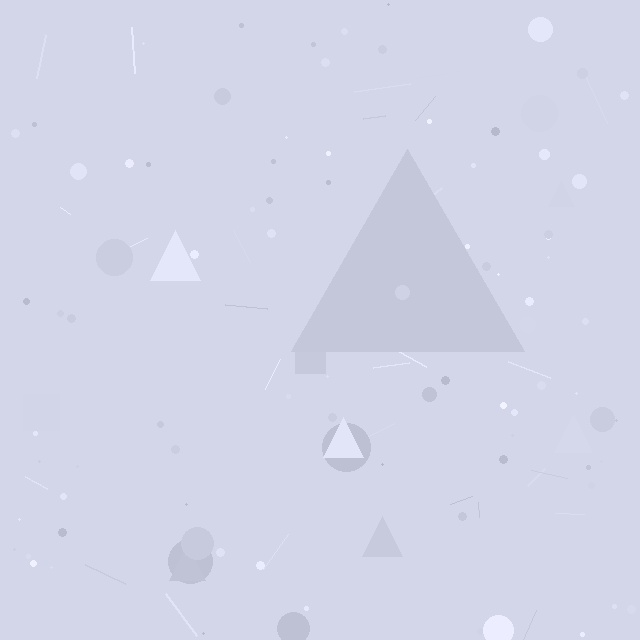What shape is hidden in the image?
A triangle is hidden in the image.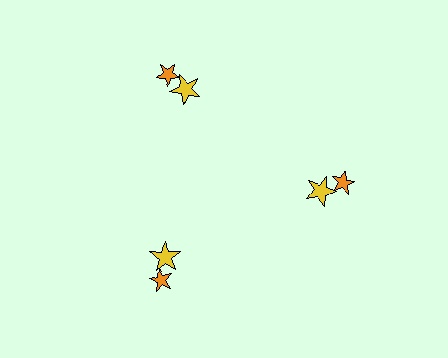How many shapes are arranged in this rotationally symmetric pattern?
There are 6 shapes, arranged in 3 groups of 2.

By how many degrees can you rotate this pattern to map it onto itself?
The pattern maps onto itself every 120 degrees of rotation.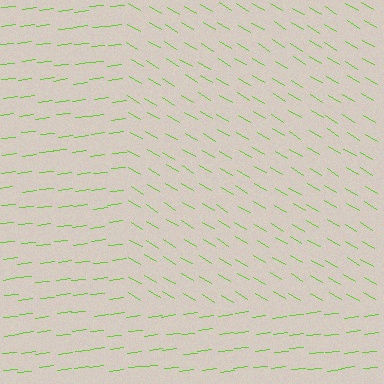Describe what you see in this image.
The image is filled with small lime line segments. A rectangle region in the image has lines oriented differently from the surrounding lines, creating a visible texture boundary.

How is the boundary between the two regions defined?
The boundary is defined purely by a change in line orientation (approximately 37 degrees difference). All lines are the same color and thickness.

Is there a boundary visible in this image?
Yes, there is a texture boundary formed by a change in line orientation.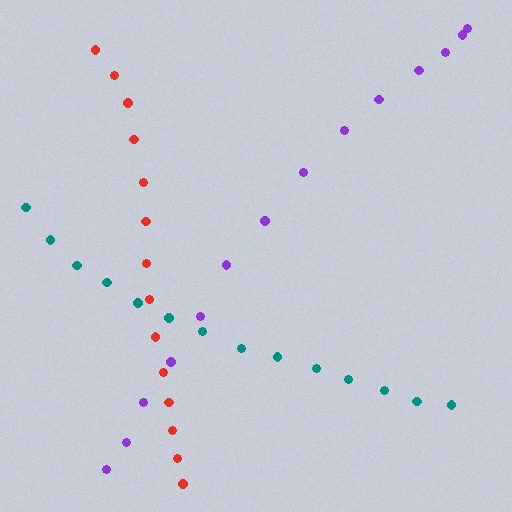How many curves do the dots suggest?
There are 3 distinct paths.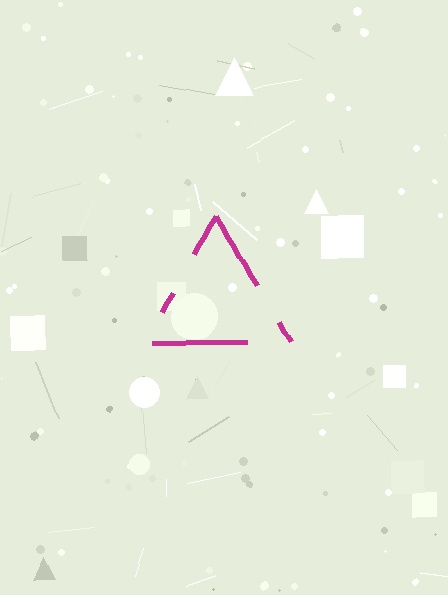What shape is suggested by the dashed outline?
The dashed outline suggests a triangle.